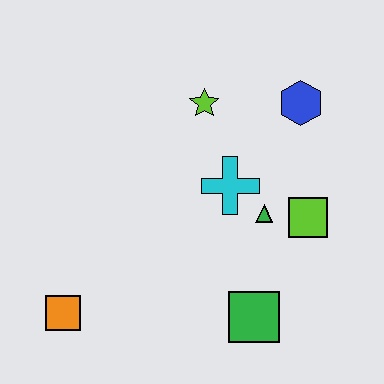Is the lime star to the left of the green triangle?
Yes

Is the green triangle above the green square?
Yes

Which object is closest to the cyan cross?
The green triangle is closest to the cyan cross.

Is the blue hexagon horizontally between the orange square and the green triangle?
No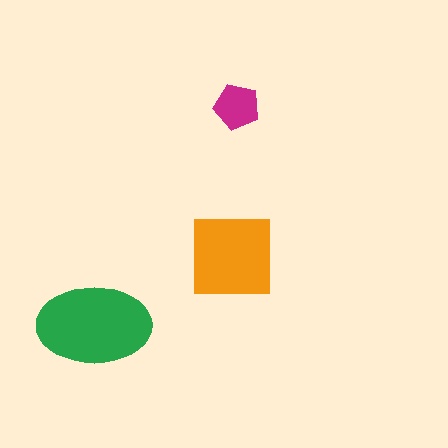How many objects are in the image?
There are 3 objects in the image.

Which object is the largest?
The green ellipse.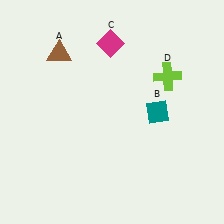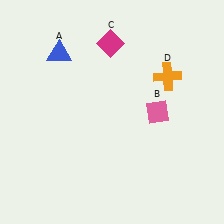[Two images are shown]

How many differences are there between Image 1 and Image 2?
There are 3 differences between the two images.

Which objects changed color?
A changed from brown to blue. B changed from teal to pink. D changed from lime to orange.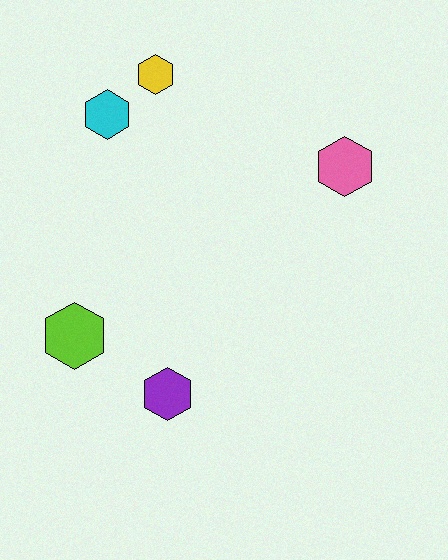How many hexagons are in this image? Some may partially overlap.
There are 5 hexagons.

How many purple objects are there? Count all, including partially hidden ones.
There is 1 purple object.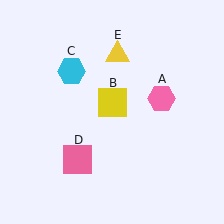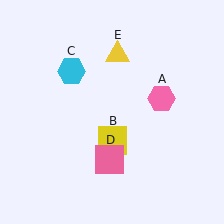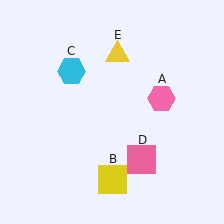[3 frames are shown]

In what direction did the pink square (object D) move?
The pink square (object D) moved right.